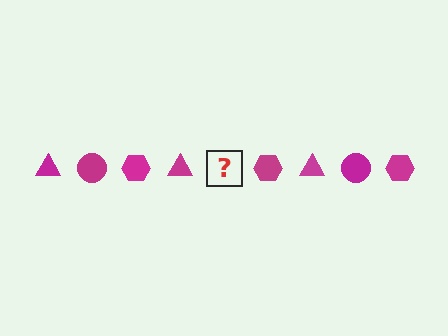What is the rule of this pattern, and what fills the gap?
The rule is that the pattern cycles through triangle, circle, hexagon shapes in magenta. The gap should be filled with a magenta circle.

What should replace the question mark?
The question mark should be replaced with a magenta circle.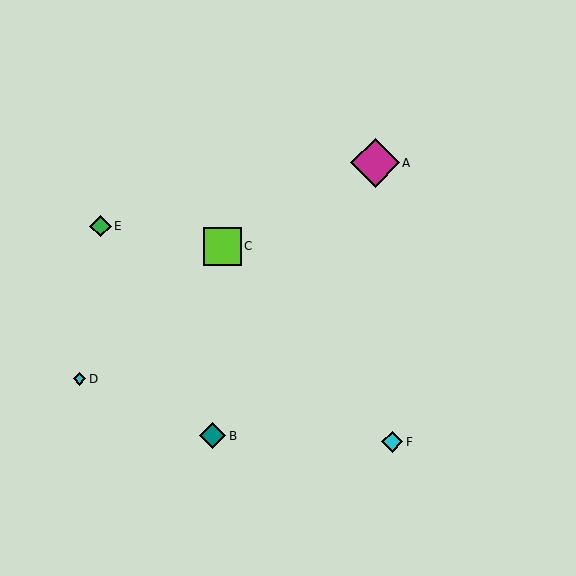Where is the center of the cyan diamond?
The center of the cyan diamond is at (79, 379).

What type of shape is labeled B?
Shape B is a teal diamond.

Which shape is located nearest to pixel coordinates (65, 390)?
The cyan diamond (labeled D) at (79, 379) is nearest to that location.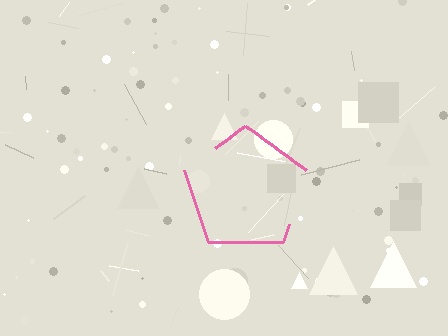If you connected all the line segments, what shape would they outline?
They would outline a pentagon.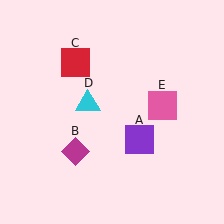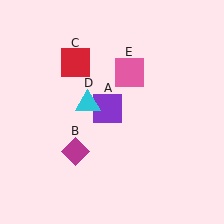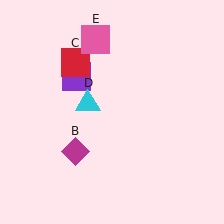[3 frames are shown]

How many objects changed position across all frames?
2 objects changed position: purple square (object A), pink square (object E).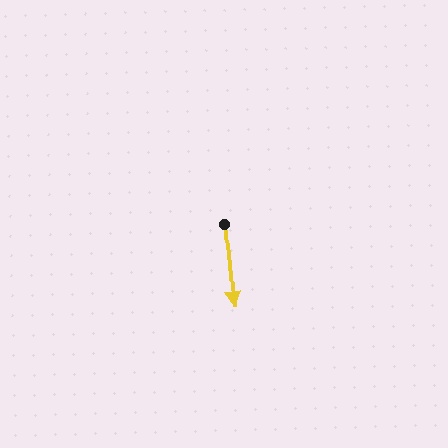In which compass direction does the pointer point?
South.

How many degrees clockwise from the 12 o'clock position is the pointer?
Approximately 174 degrees.